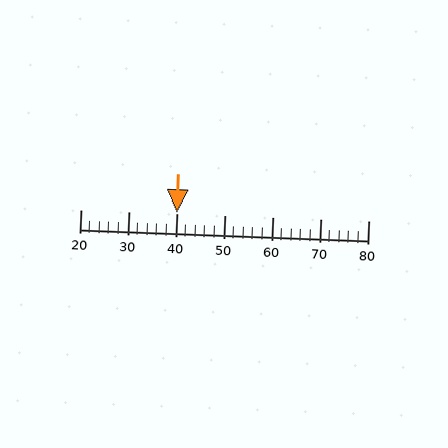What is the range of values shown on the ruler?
The ruler shows values from 20 to 80.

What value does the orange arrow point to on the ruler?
The orange arrow points to approximately 40.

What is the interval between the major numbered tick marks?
The major tick marks are spaced 10 units apart.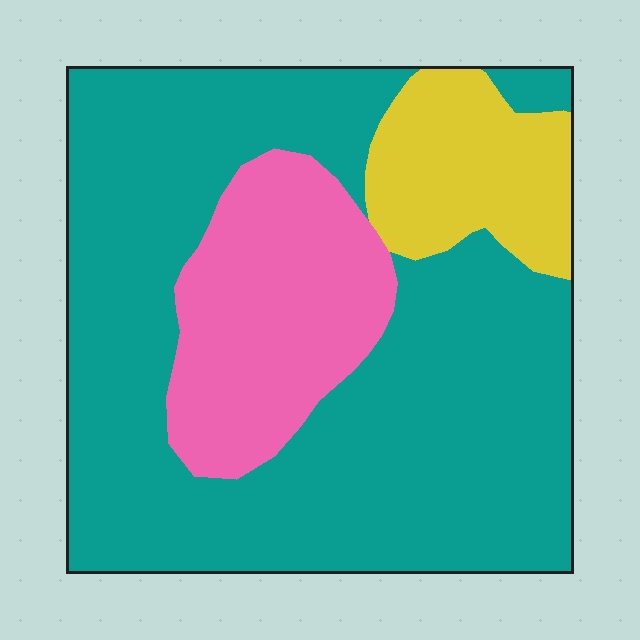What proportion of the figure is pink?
Pink covers roughly 20% of the figure.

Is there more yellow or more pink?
Pink.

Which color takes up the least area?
Yellow, at roughly 15%.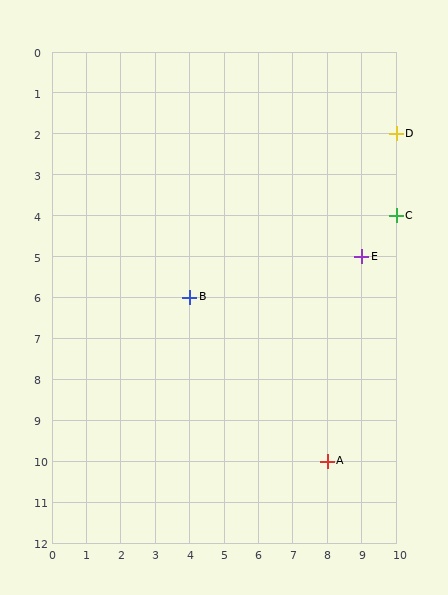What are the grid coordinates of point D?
Point D is at grid coordinates (10, 2).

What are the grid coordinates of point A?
Point A is at grid coordinates (8, 10).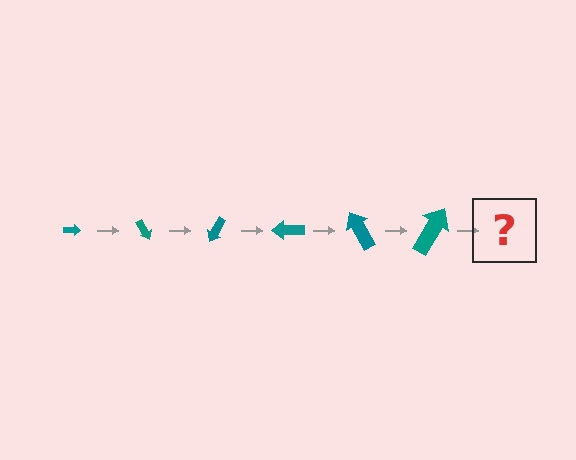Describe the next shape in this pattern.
It should be an arrow, larger than the previous one and rotated 360 degrees from the start.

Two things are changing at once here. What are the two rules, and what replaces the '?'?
The two rules are that the arrow grows larger each step and it rotates 60 degrees each step. The '?' should be an arrow, larger than the previous one and rotated 360 degrees from the start.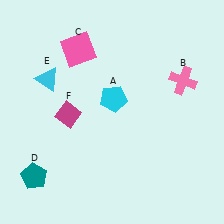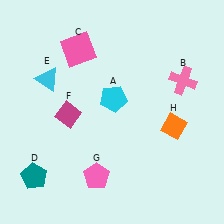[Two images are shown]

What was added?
A pink pentagon (G), an orange diamond (H) were added in Image 2.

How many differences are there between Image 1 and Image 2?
There are 2 differences between the two images.